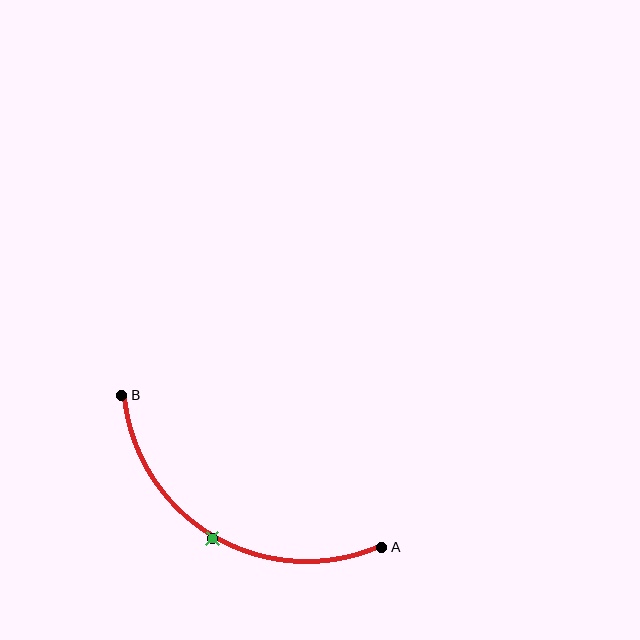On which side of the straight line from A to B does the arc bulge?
The arc bulges below the straight line connecting A and B.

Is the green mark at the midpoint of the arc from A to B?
Yes. The green mark lies on the arc at equal arc-length from both A and B — it is the arc midpoint.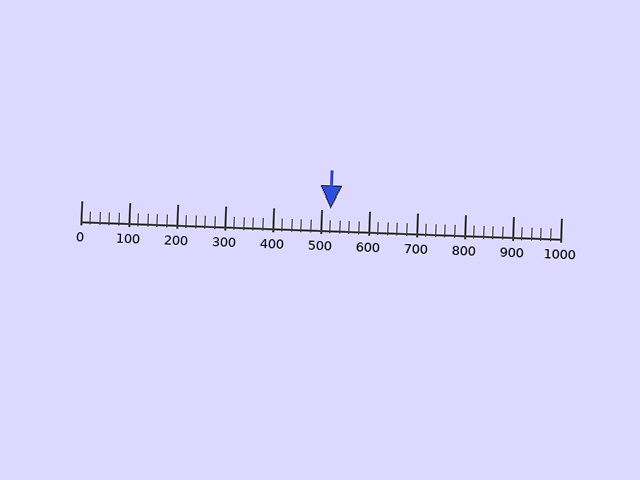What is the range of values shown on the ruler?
The ruler shows values from 0 to 1000.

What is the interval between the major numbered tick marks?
The major tick marks are spaced 100 units apart.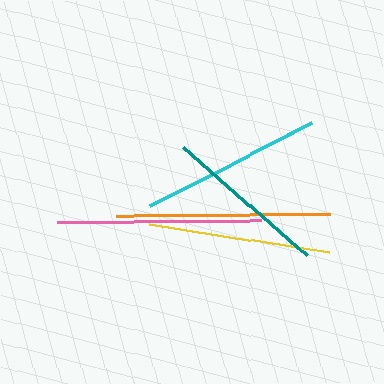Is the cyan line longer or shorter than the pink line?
The pink line is longer than the cyan line.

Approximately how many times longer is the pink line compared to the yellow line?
The pink line is approximately 1.1 times the length of the yellow line.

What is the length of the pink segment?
The pink segment is approximately 203 pixels long.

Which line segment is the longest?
The orange line is the longest at approximately 214 pixels.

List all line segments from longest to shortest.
From longest to shortest: orange, pink, cyan, yellow, teal.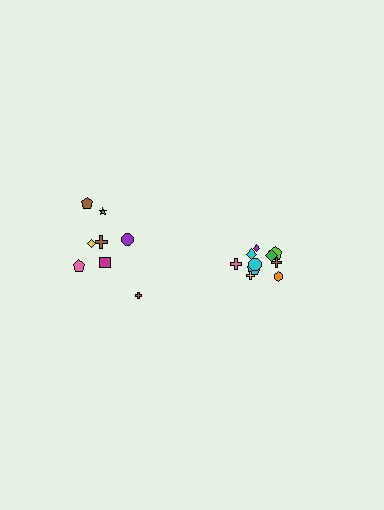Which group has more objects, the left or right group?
The right group.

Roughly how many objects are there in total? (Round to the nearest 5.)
Roughly 20 objects in total.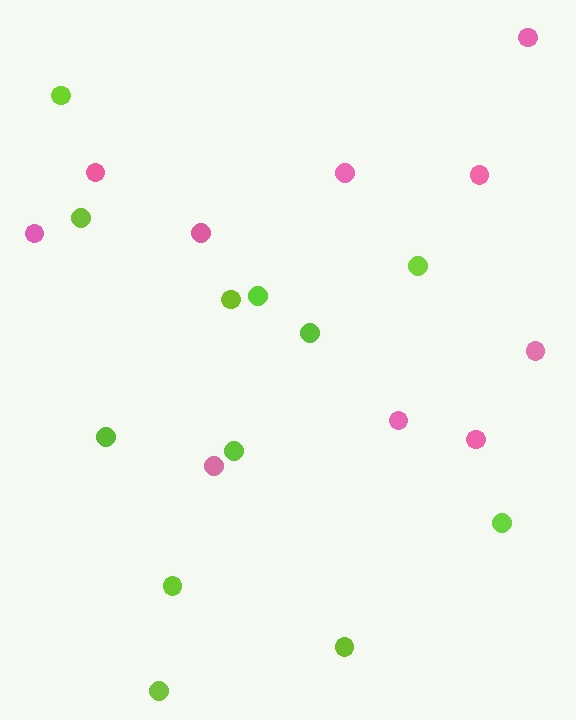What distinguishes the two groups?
There are 2 groups: one group of pink circles (10) and one group of lime circles (12).